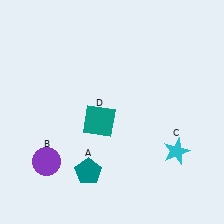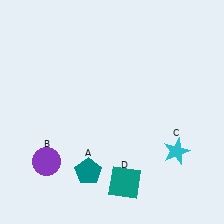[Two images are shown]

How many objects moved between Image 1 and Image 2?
1 object moved between the two images.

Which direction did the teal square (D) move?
The teal square (D) moved down.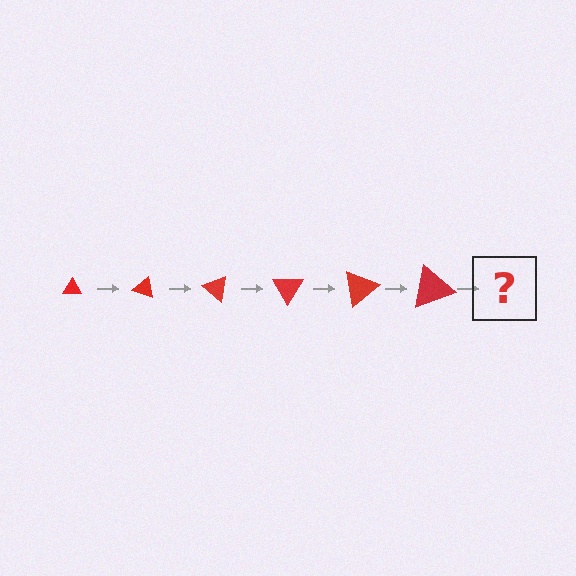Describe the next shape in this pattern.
It should be a triangle, larger than the previous one and rotated 120 degrees from the start.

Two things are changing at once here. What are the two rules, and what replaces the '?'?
The two rules are that the triangle grows larger each step and it rotates 20 degrees each step. The '?' should be a triangle, larger than the previous one and rotated 120 degrees from the start.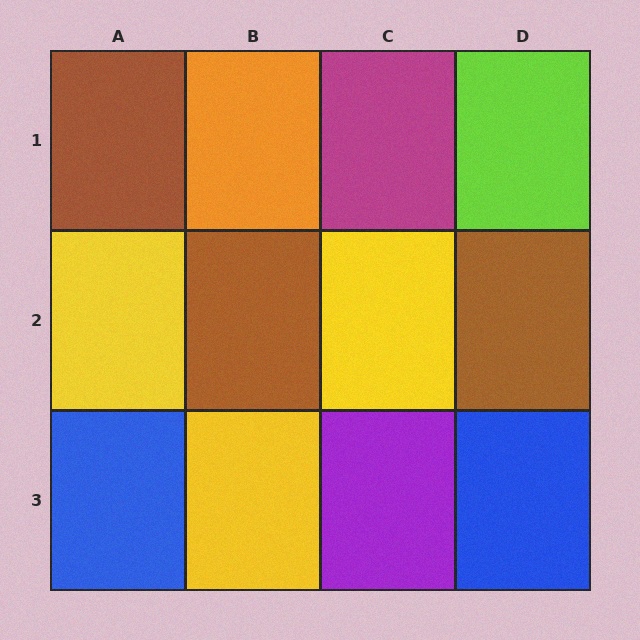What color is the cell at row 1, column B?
Orange.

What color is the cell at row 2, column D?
Brown.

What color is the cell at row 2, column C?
Yellow.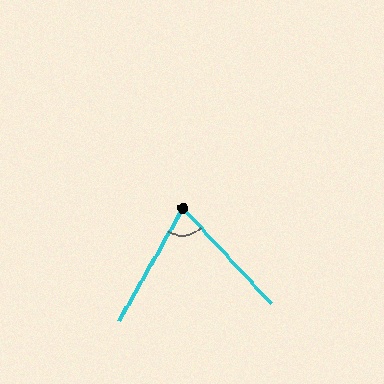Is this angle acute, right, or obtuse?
It is acute.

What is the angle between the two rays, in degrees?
Approximately 73 degrees.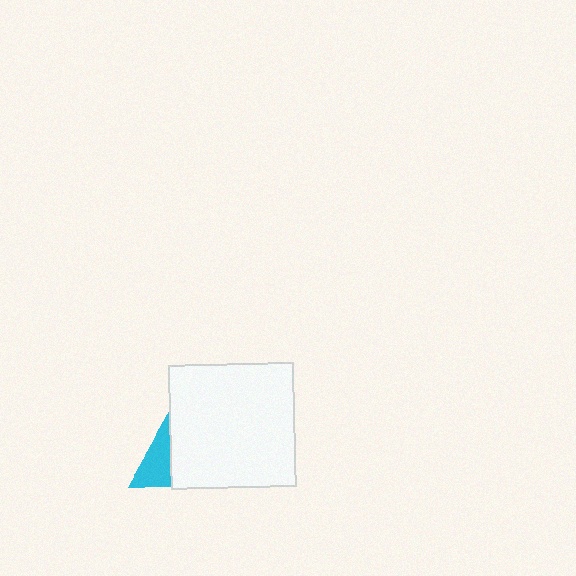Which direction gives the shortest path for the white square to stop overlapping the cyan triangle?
Moving right gives the shortest separation.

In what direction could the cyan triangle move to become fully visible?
The cyan triangle could move left. That would shift it out from behind the white square entirely.